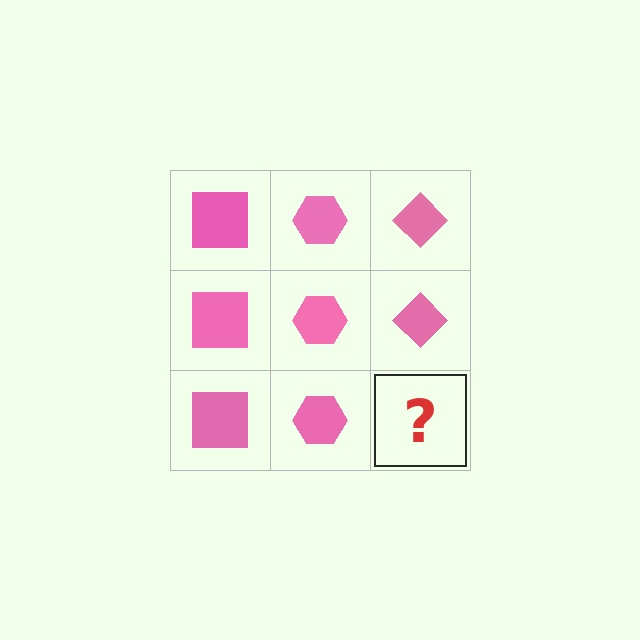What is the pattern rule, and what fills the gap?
The rule is that each column has a consistent shape. The gap should be filled with a pink diamond.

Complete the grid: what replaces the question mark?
The question mark should be replaced with a pink diamond.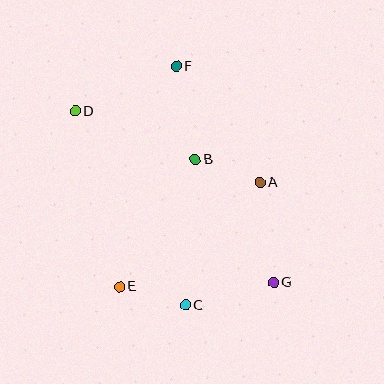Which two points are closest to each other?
Points C and E are closest to each other.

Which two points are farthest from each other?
Points D and G are farthest from each other.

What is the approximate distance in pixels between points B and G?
The distance between B and G is approximately 146 pixels.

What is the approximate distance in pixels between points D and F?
The distance between D and F is approximately 110 pixels.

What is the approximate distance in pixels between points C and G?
The distance between C and G is approximately 91 pixels.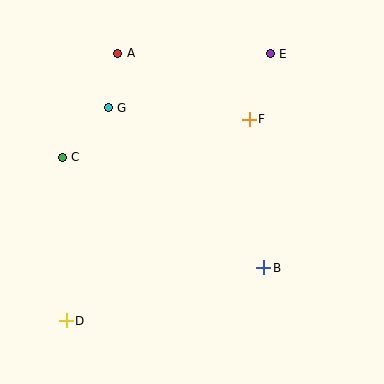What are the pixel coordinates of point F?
Point F is at (249, 119).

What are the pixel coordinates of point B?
Point B is at (264, 268).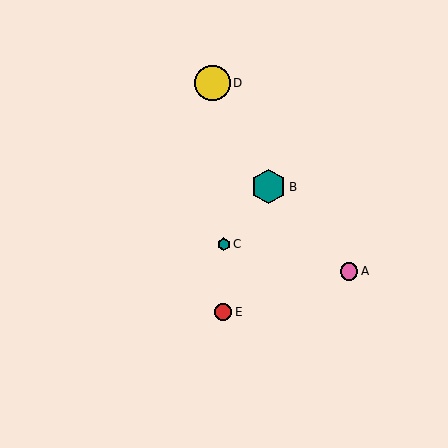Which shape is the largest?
The yellow circle (labeled D) is the largest.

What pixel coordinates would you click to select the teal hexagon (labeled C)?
Click at (224, 244) to select the teal hexagon C.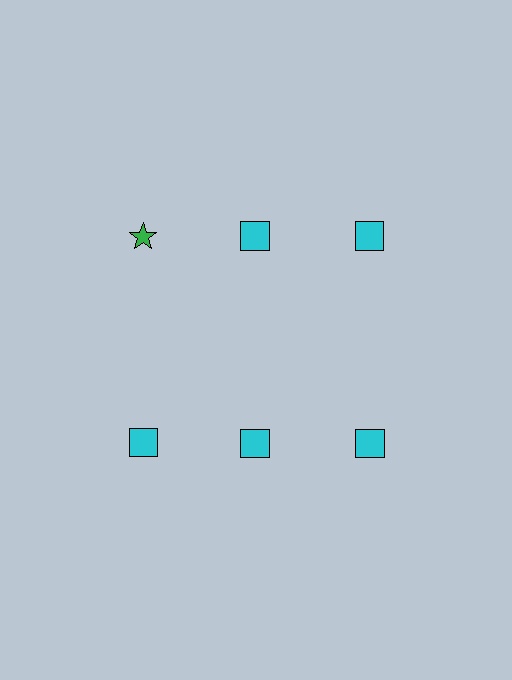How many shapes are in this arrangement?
There are 6 shapes arranged in a grid pattern.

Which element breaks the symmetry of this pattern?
The green star in the top row, leftmost column breaks the symmetry. All other shapes are cyan squares.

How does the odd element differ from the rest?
It differs in both color (green instead of cyan) and shape (star instead of square).